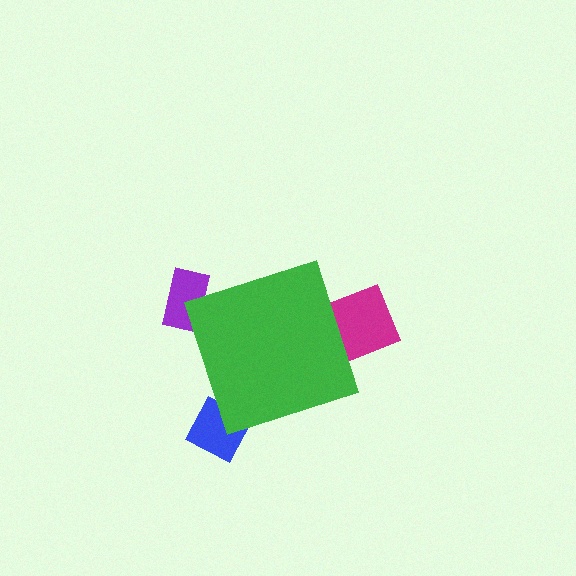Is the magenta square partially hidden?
Yes, the magenta square is partially hidden behind the green diamond.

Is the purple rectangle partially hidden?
Yes, the purple rectangle is partially hidden behind the green diamond.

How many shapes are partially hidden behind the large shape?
3 shapes are partially hidden.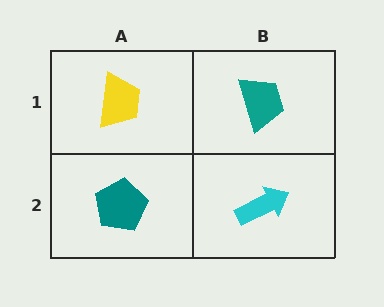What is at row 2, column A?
A teal pentagon.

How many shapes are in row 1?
2 shapes.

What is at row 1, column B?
A teal trapezoid.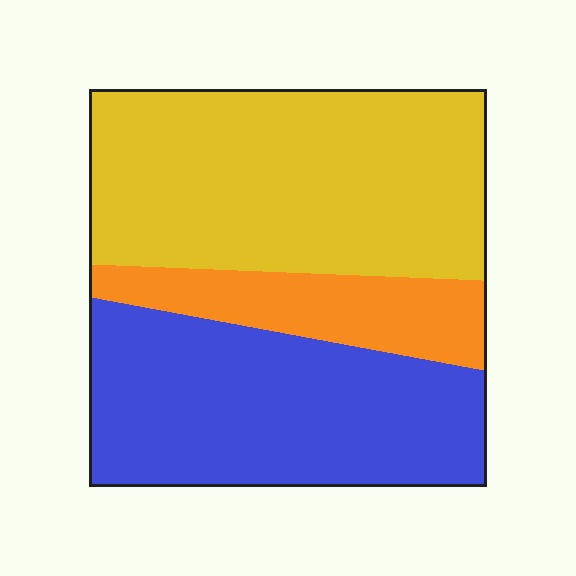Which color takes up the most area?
Yellow, at roughly 45%.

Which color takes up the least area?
Orange, at roughly 15%.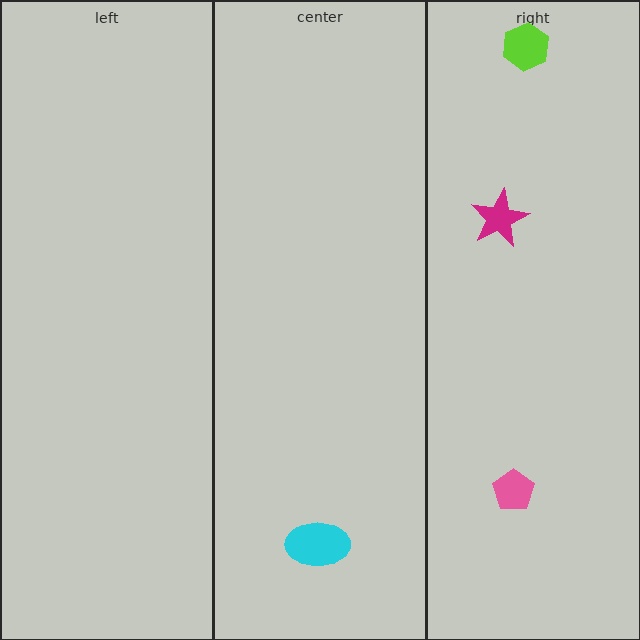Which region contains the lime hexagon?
The right region.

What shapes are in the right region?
The magenta star, the lime hexagon, the pink pentagon.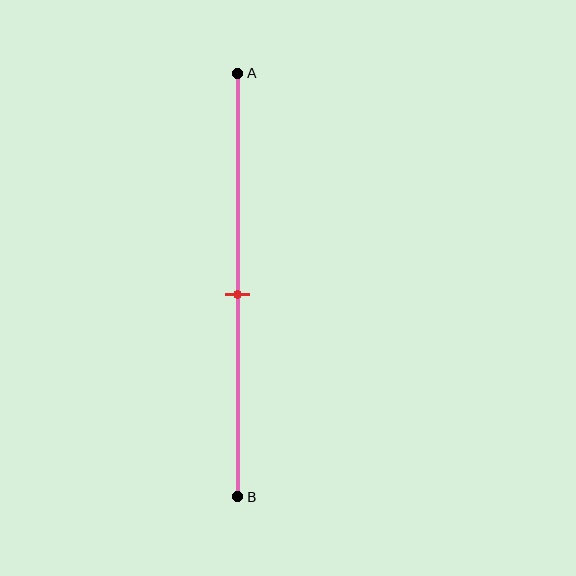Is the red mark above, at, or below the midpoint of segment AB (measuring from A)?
The red mark is approximately at the midpoint of segment AB.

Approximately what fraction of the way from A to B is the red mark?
The red mark is approximately 50% of the way from A to B.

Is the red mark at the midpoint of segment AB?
Yes, the mark is approximately at the midpoint.